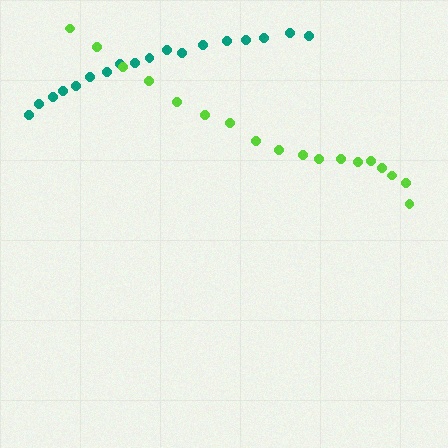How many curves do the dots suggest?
There are 2 distinct paths.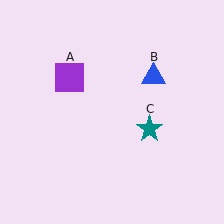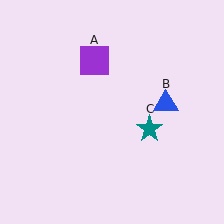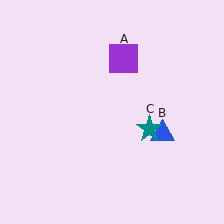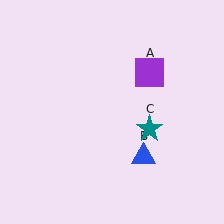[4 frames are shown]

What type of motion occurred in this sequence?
The purple square (object A), blue triangle (object B) rotated clockwise around the center of the scene.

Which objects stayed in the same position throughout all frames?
Teal star (object C) remained stationary.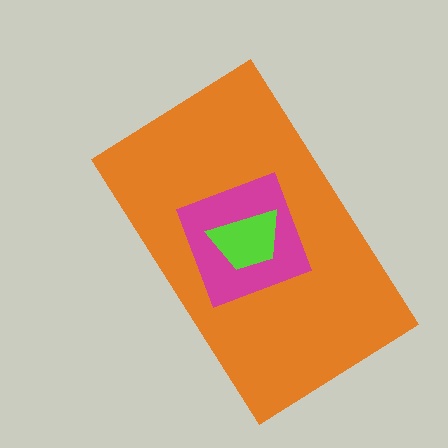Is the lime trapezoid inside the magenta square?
Yes.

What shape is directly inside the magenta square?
The lime trapezoid.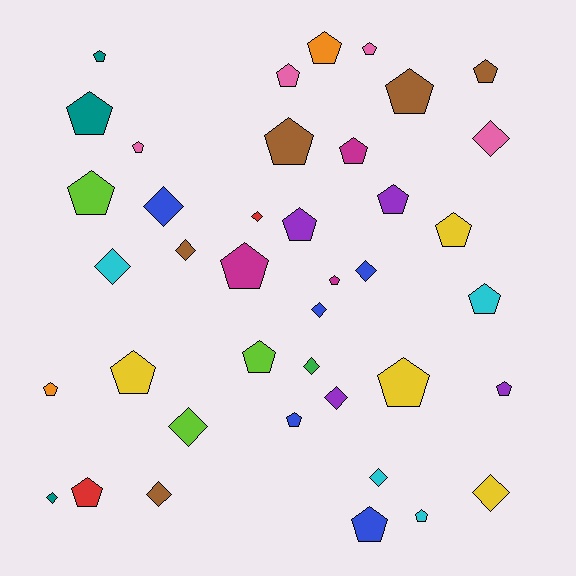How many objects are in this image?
There are 40 objects.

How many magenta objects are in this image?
There are 3 magenta objects.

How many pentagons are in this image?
There are 26 pentagons.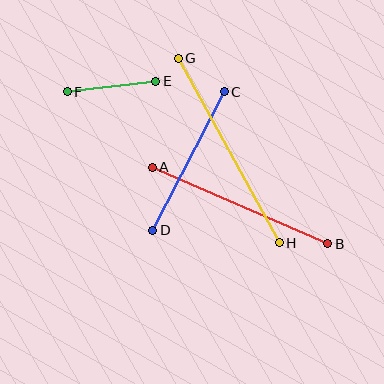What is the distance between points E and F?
The distance is approximately 89 pixels.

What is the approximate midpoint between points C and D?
The midpoint is at approximately (188, 161) pixels.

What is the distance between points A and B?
The distance is approximately 191 pixels.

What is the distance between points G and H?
The distance is approximately 211 pixels.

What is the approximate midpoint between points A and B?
The midpoint is at approximately (240, 206) pixels.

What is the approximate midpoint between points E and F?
The midpoint is at approximately (111, 87) pixels.